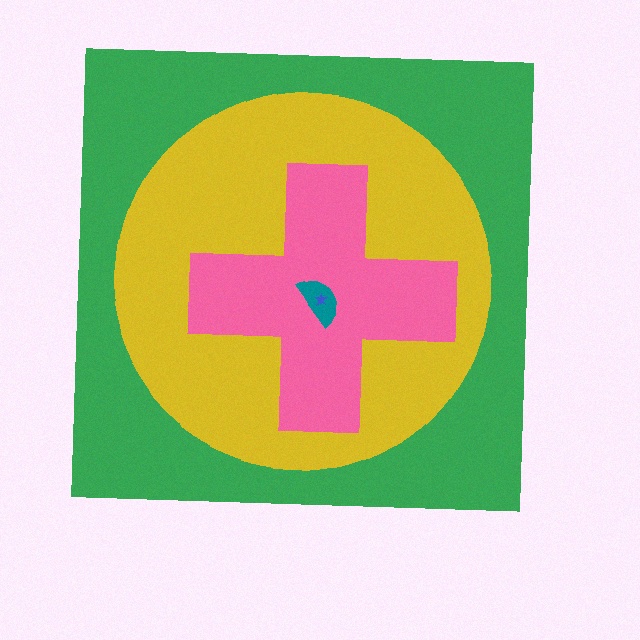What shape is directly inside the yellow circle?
The pink cross.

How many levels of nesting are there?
5.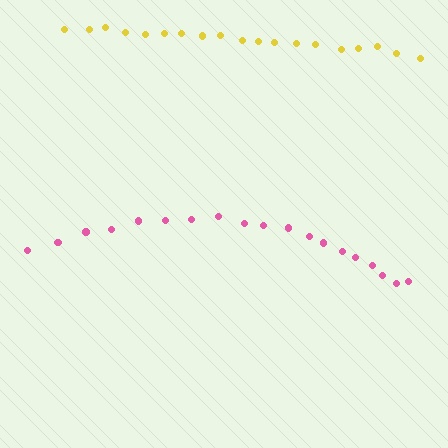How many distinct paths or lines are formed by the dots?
There are 2 distinct paths.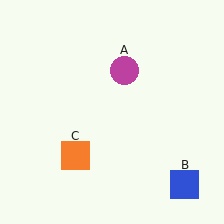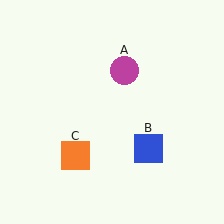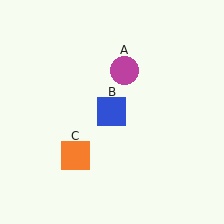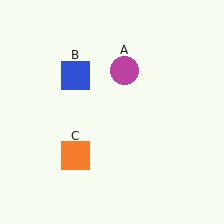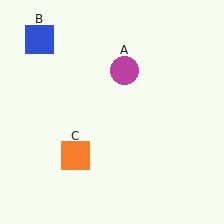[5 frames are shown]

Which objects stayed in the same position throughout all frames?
Magenta circle (object A) and orange square (object C) remained stationary.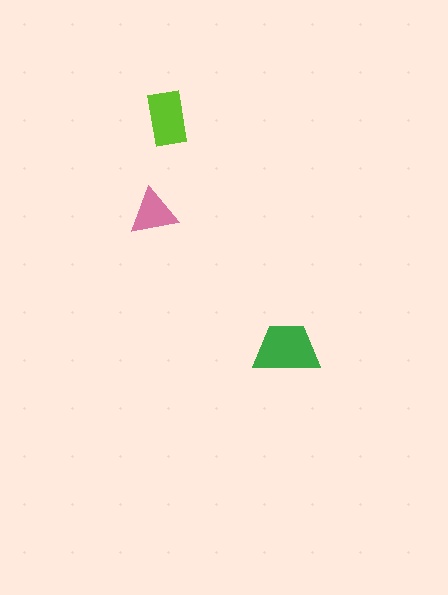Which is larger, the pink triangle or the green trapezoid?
The green trapezoid.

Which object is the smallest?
The pink triangle.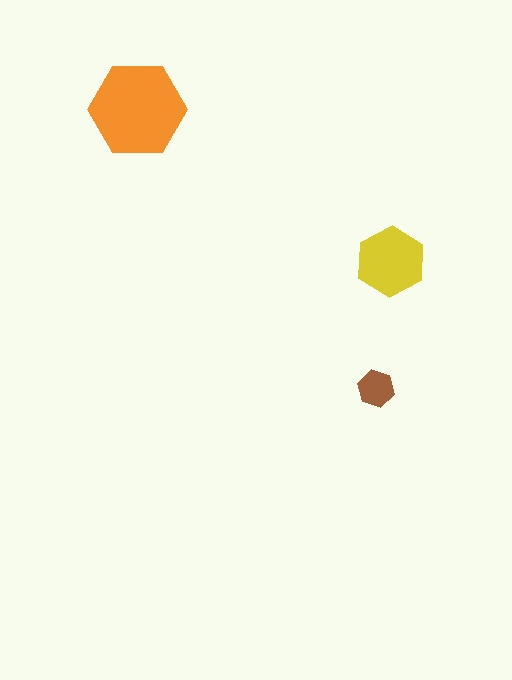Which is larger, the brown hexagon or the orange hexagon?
The orange one.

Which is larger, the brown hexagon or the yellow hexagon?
The yellow one.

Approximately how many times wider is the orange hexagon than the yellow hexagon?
About 1.5 times wider.